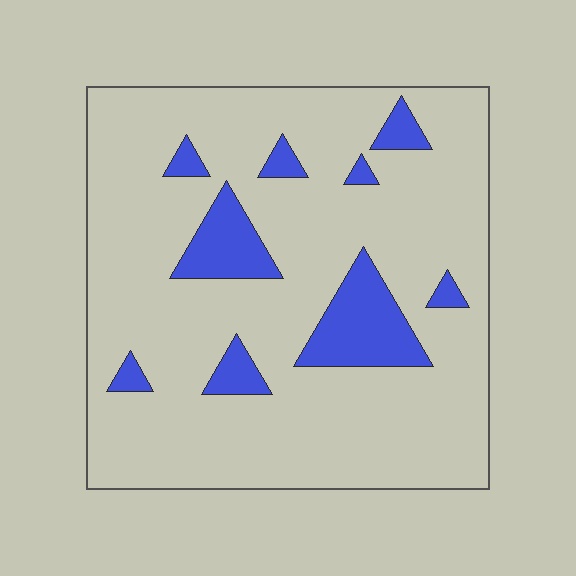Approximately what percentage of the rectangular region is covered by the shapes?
Approximately 15%.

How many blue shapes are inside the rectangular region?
9.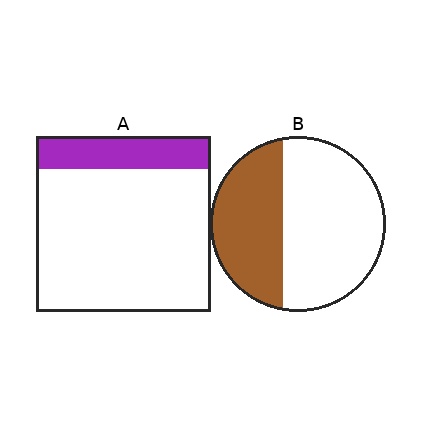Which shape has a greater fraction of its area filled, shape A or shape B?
Shape B.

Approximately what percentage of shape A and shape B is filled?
A is approximately 20% and B is approximately 40%.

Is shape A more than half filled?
No.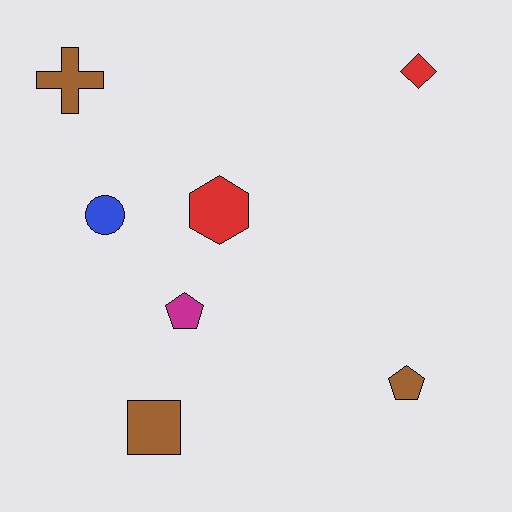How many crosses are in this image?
There is 1 cross.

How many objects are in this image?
There are 7 objects.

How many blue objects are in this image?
There is 1 blue object.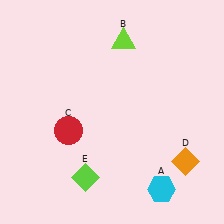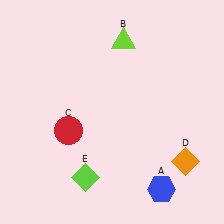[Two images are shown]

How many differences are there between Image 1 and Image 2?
There is 1 difference between the two images.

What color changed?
The hexagon (A) changed from cyan in Image 1 to blue in Image 2.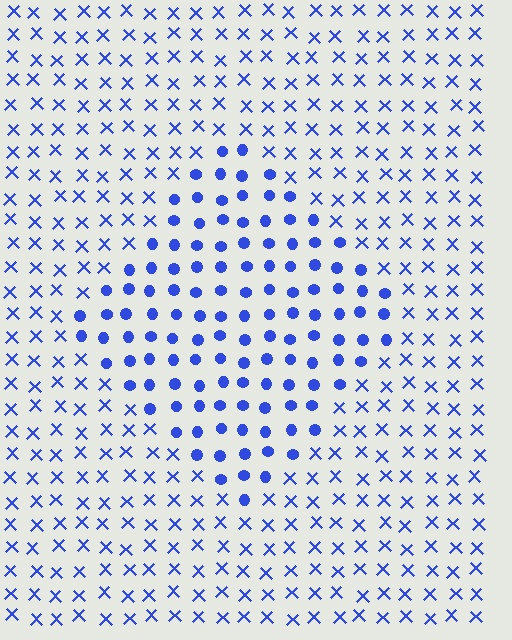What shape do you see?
I see a diamond.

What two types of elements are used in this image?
The image uses circles inside the diamond region and X marks outside it.